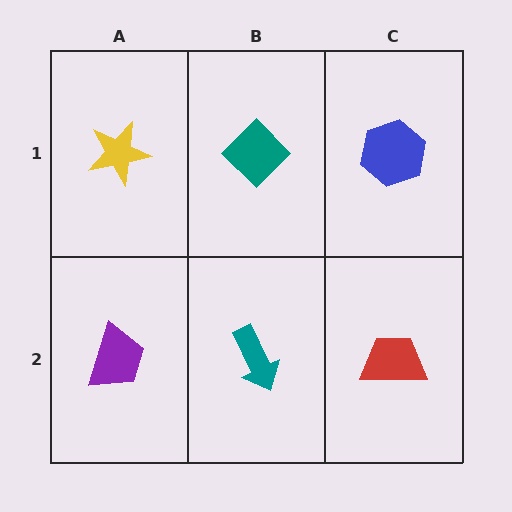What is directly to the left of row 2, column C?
A teal arrow.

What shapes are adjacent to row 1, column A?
A purple trapezoid (row 2, column A), a teal diamond (row 1, column B).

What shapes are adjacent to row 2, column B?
A teal diamond (row 1, column B), a purple trapezoid (row 2, column A), a red trapezoid (row 2, column C).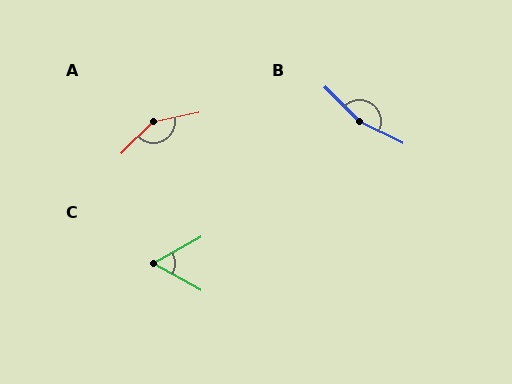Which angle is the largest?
B, at approximately 162 degrees.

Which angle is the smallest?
C, at approximately 58 degrees.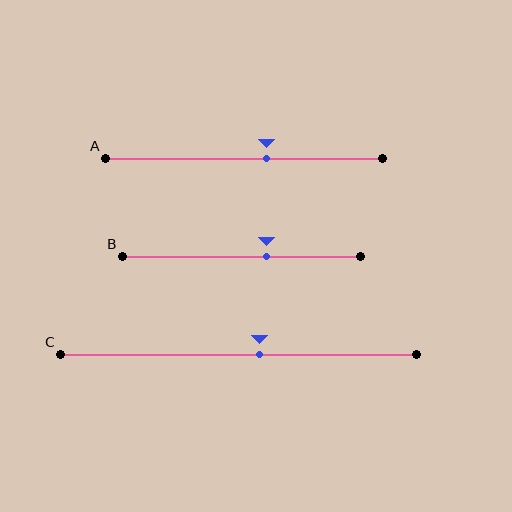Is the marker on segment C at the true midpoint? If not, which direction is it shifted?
No, the marker on segment C is shifted to the right by about 6% of the segment length.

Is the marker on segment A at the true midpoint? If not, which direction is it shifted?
No, the marker on segment A is shifted to the right by about 8% of the segment length.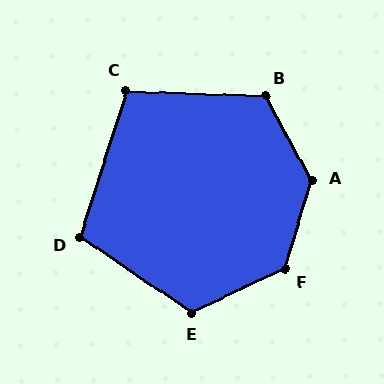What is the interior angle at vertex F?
Approximately 132 degrees (obtuse).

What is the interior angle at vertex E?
Approximately 121 degrees (obtuse).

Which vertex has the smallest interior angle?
C, at approximately 105 degrees.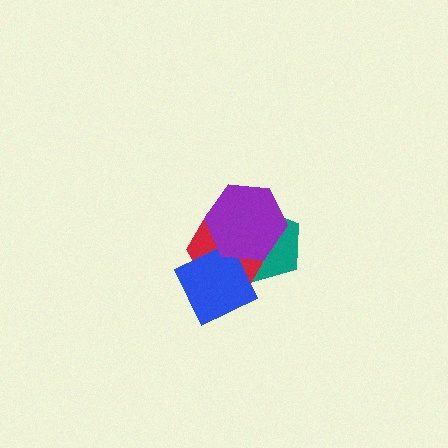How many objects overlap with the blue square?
2 objects overlap with the blue square.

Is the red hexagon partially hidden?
Yes, it is partially covered by another shape.